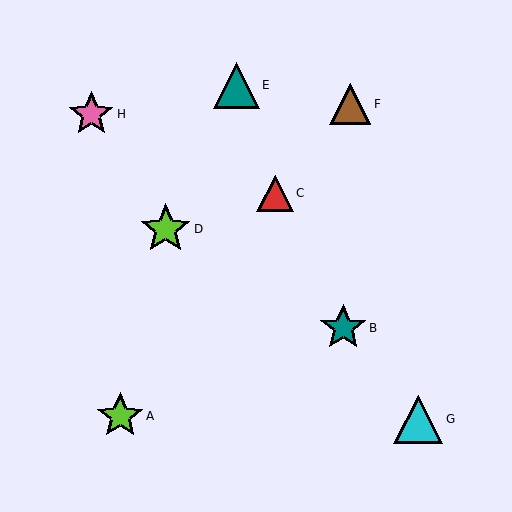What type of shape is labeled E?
Shape E is a teal triangle.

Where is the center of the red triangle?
The center of the red triangle is at (275, 193).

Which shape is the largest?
The lime star (labeled D) is the largest.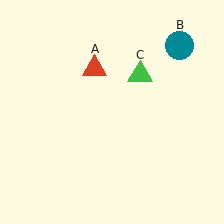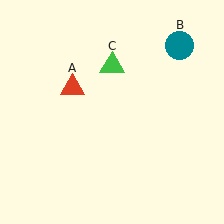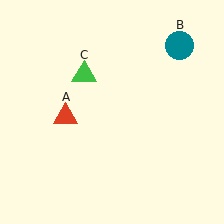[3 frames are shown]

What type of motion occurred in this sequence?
The red triangle (object A), green triangle (object C) rotated counterclockwise around the center of the scene.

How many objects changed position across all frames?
2 objects changed position: red triangle (object A), green triangle (object C).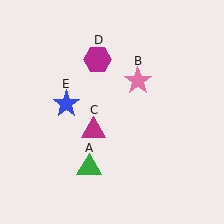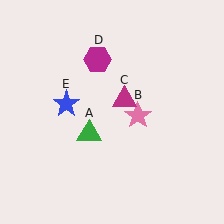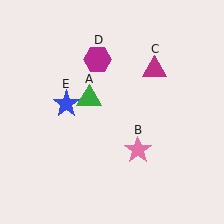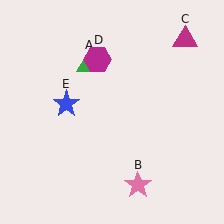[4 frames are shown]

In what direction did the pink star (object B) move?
The pink star (object B) moved down.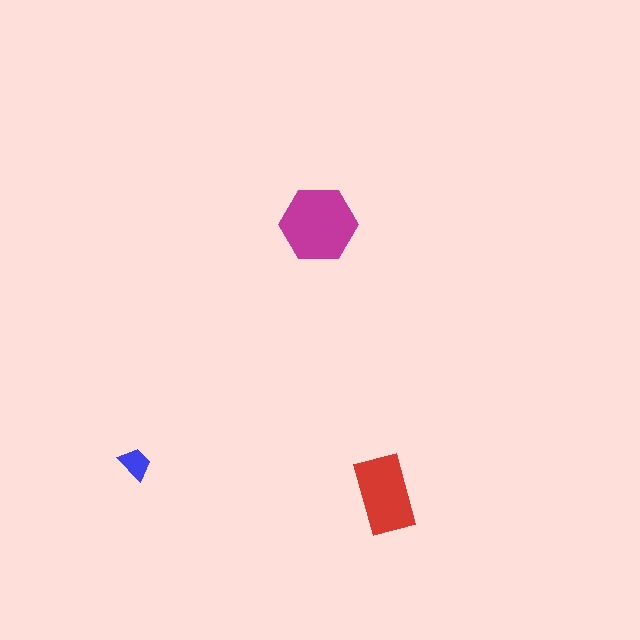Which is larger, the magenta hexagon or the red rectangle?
The magenta hexagon.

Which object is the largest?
The magenta hexagon.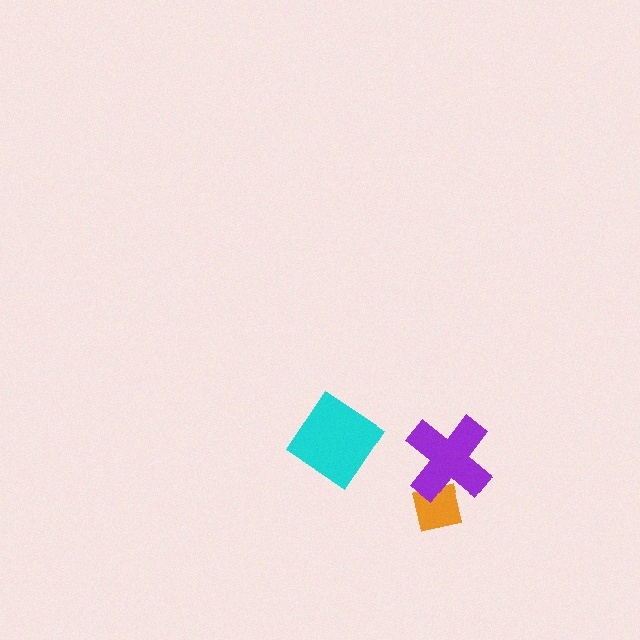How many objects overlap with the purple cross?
1 object overlaps with the purple cross.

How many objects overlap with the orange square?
1 object overlaps with the orange square.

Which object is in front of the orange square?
The purple cross is in front of the orange square.